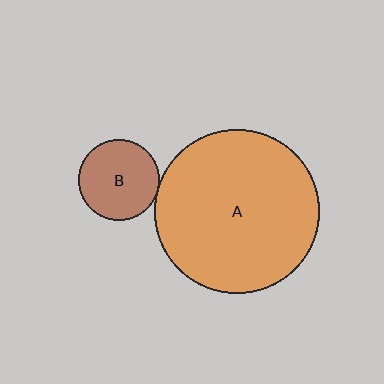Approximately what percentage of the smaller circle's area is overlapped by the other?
Approximately 5%.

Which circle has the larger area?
Circle A (orange).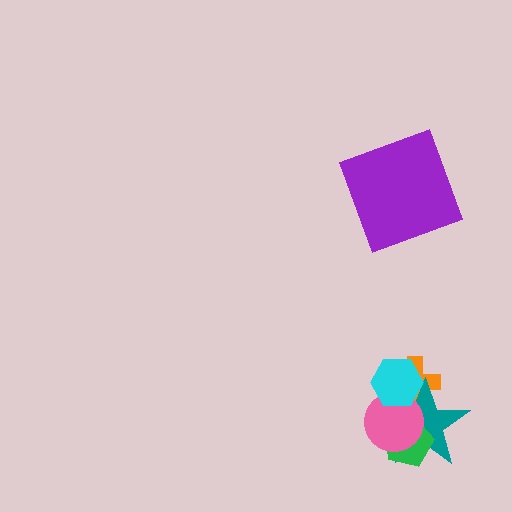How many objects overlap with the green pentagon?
2 objects overlap with the green pentagon.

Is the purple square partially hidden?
No, no other shape covers it.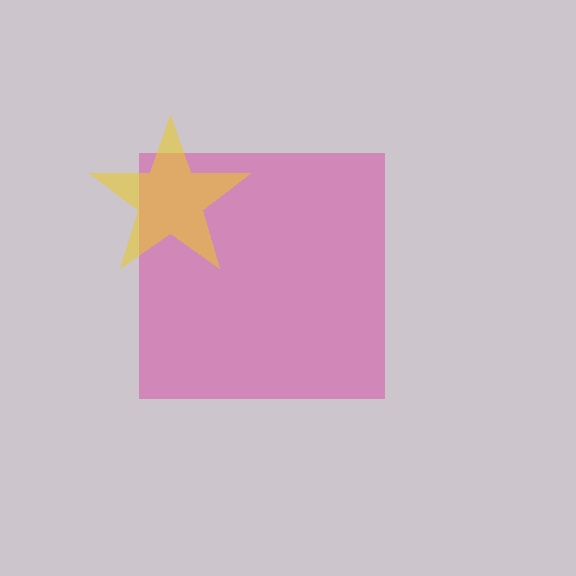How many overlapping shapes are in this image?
There are 2 overlapping shapes in the image.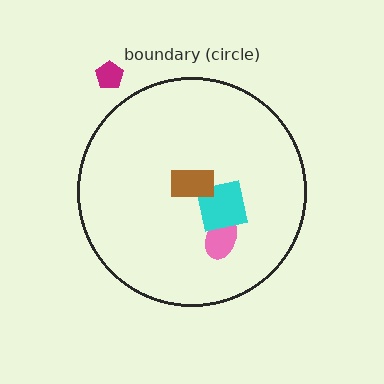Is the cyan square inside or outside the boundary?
Inside.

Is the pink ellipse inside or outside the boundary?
Inside.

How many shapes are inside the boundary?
3 inside, 1 outside.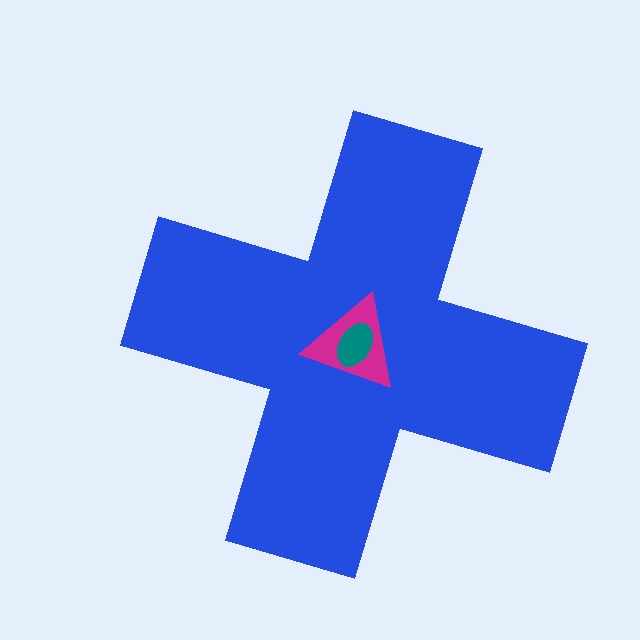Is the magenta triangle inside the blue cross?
Yes.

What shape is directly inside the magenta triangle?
The teal ellipse.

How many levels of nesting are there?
3.